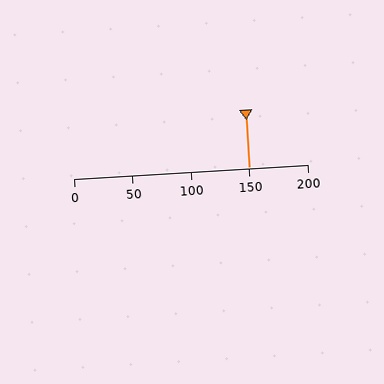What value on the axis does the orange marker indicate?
The marker indicates approximately 150.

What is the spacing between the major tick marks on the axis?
The major ticks are spaced 50 apart.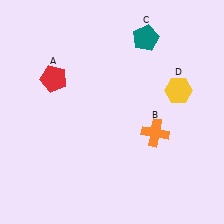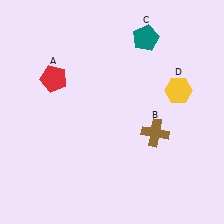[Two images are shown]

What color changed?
The cross (B) changed from orange in Image 1 to brown in Image 2.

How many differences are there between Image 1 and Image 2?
There is 1 difference between the two images.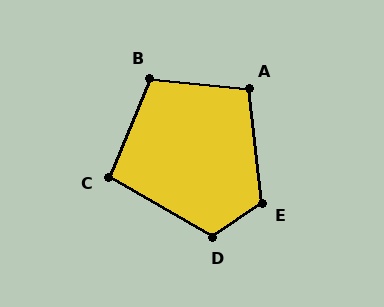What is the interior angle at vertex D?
Approximately 116 degrees (obtuse).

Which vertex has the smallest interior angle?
C, at approximately 98 degrees.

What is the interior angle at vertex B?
Approximately 106 degrees (obtuse).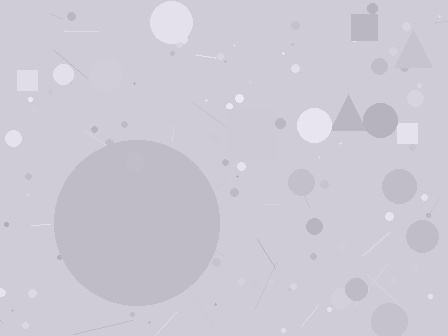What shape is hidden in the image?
A circle is hidden in the image.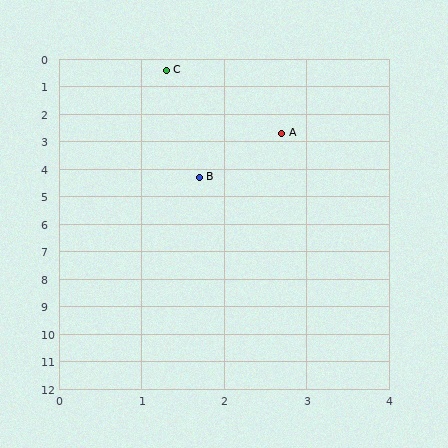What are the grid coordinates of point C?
Point C is at approximately (1.3, 0.4).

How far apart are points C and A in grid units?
Points C and A are about 2.7 grid units apart.